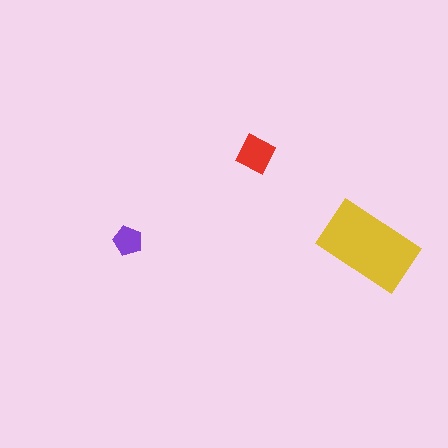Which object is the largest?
The yellow rectangle.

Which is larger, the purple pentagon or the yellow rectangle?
The yellow rectangle.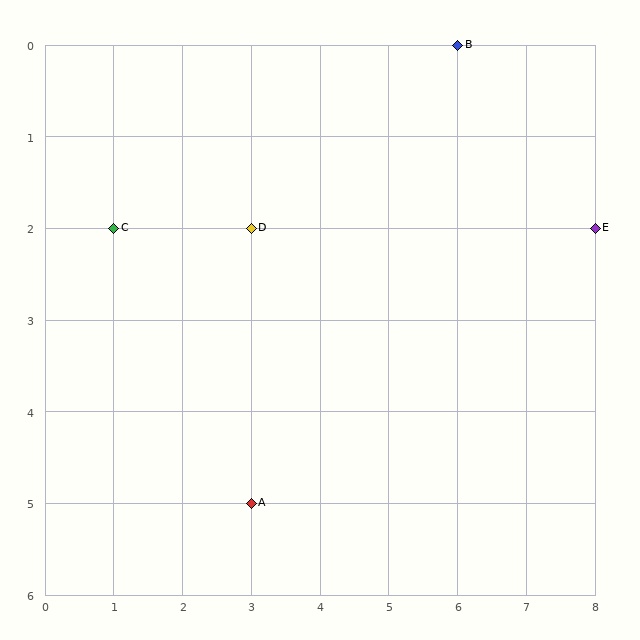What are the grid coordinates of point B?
Point B is at grid coordinates (6, 0).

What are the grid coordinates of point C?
Point C is at grid coordinates (1, 2).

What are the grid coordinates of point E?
Point E is at grid coordinates (8, 2).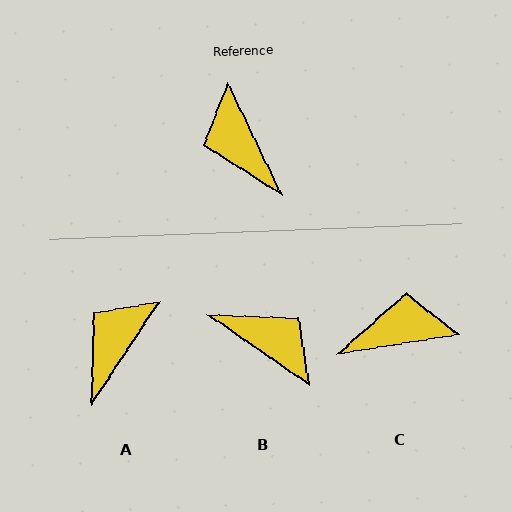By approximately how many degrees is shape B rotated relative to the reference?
Approximately 150 degrees clockwise.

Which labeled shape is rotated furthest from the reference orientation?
B, about 150 degrees away.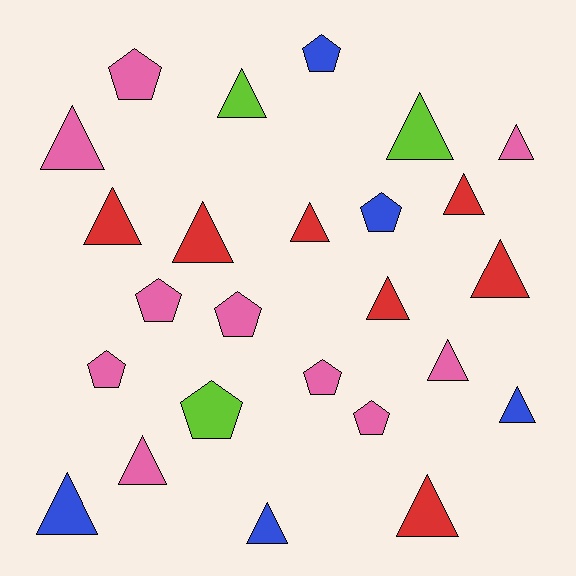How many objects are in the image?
There are 25 objects.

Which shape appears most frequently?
Triangle, with 16 objects.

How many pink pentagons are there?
There are 6 pink pentagons.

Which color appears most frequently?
Pink, with 10 objects.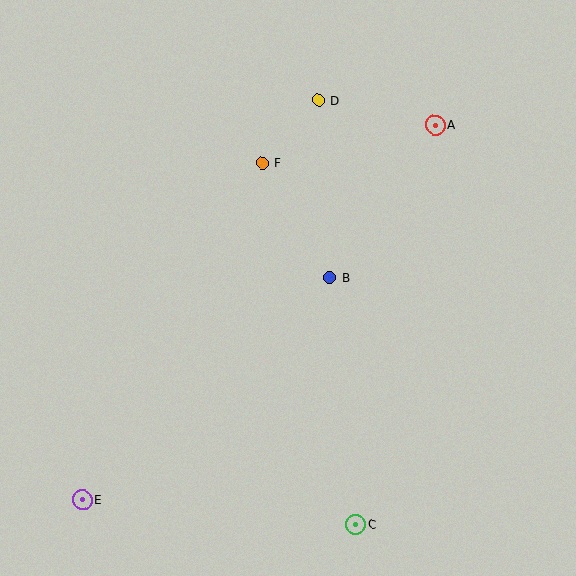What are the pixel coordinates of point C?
Point C is at (355, 524).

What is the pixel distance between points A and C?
The distance between A and C is 408 pixels.